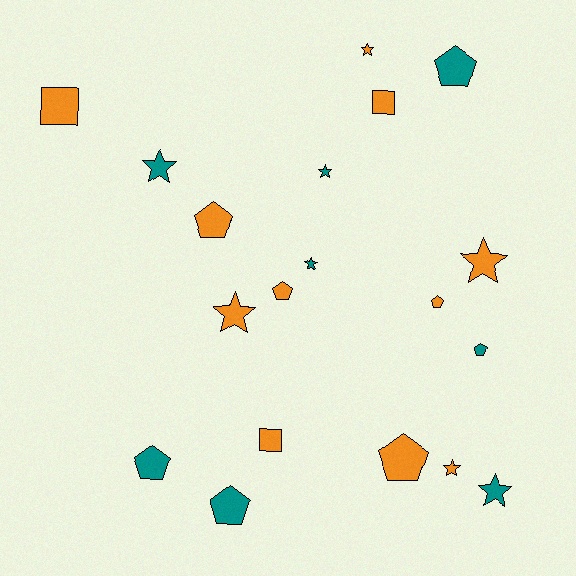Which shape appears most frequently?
Star, with 8 objects.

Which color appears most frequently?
Orange, with 11 objects.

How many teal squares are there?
There are no teal squares.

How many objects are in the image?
There are 19 objects.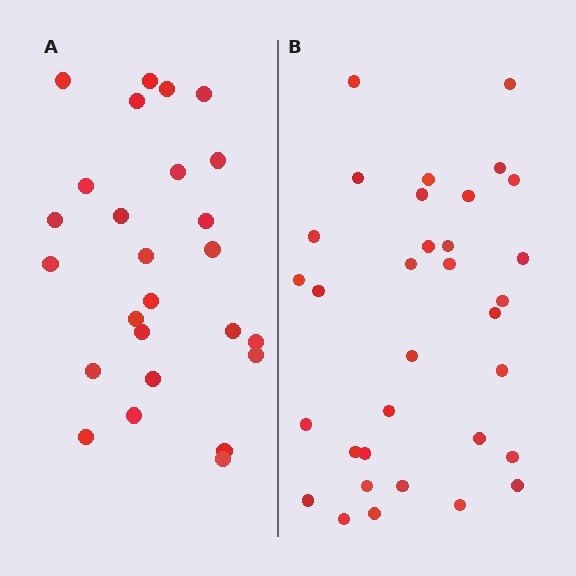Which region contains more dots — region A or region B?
Region B (the right region) has more dots.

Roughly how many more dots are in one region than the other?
Region B has roughly 8 or so more dots than region A.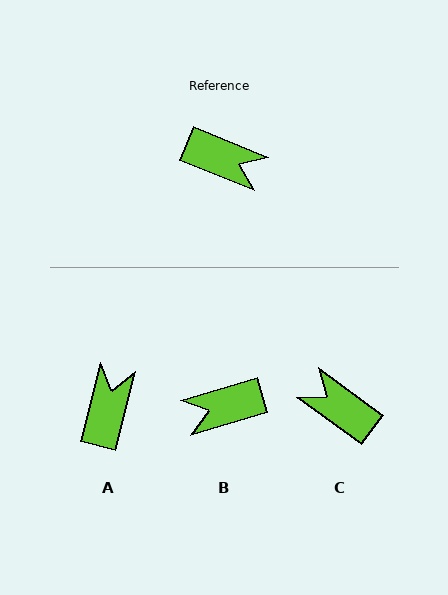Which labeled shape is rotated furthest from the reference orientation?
C, about 166 degrees away.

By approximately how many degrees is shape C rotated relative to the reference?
Approximately 166 degrees counter-clockwise.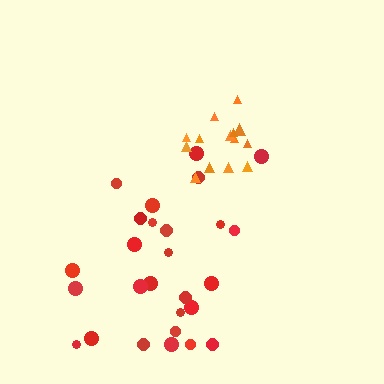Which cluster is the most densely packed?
Orange.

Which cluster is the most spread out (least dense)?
Red.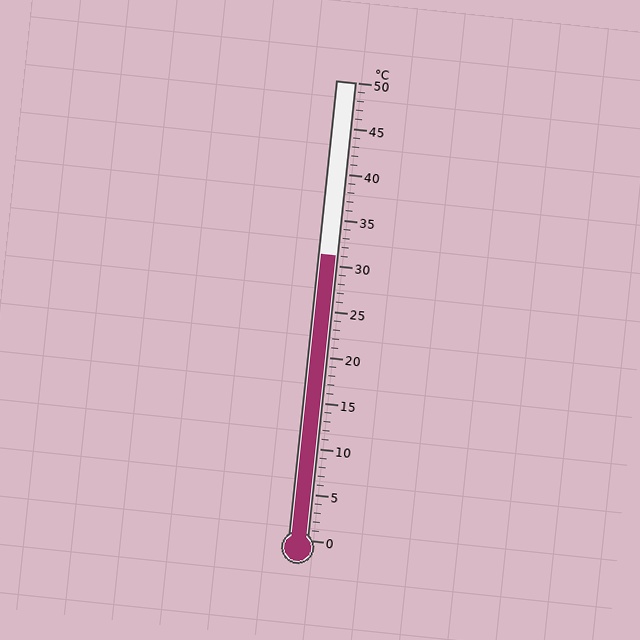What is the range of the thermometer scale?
The thermometer scale ranges from 0°C to 50°C.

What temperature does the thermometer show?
The thermometer shows approximately 31°C.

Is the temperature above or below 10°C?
The temperature is above 10°C.